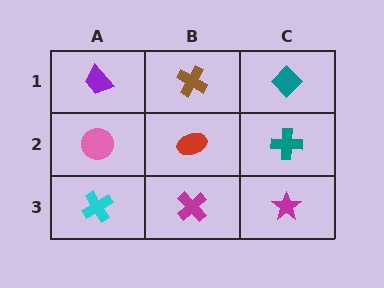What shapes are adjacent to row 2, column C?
A teal diamond (row 1, column C), a magenta star (row 3, column C), a red ellipse (row 2, column B).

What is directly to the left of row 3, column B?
A cyan cross.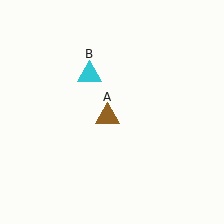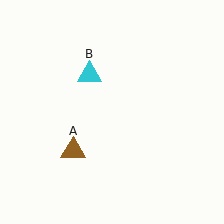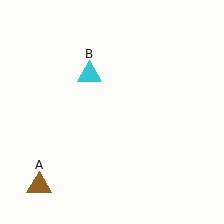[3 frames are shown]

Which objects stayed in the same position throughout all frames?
Cyan triangle (object B) remained stationary.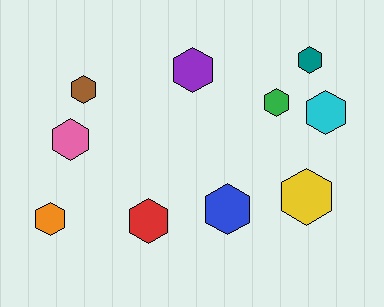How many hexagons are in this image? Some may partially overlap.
There are 10 hexagons.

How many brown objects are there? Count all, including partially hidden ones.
There is 1 brown object.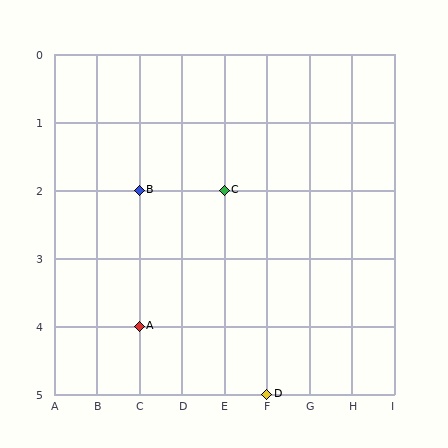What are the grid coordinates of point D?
Point D is at grid coordinates (F, 5).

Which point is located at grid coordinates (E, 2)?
Point C is at (E, 2).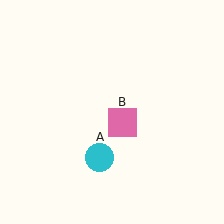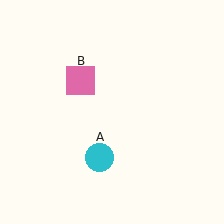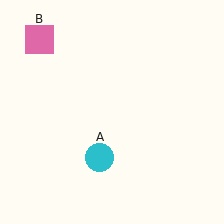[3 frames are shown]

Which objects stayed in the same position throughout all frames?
Cyan circle (object A) remained stationary.